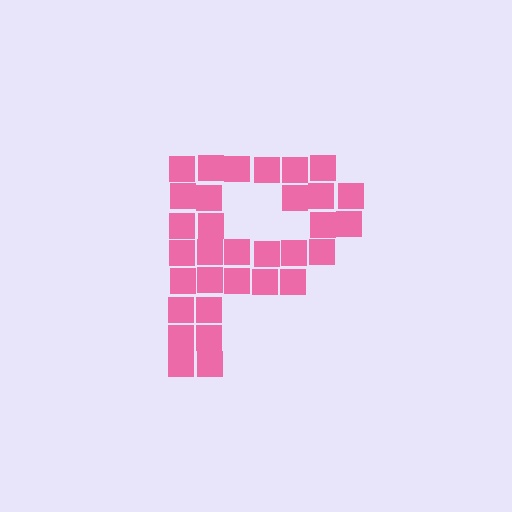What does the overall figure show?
The overall figure shows the letter P.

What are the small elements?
The small elements are squares.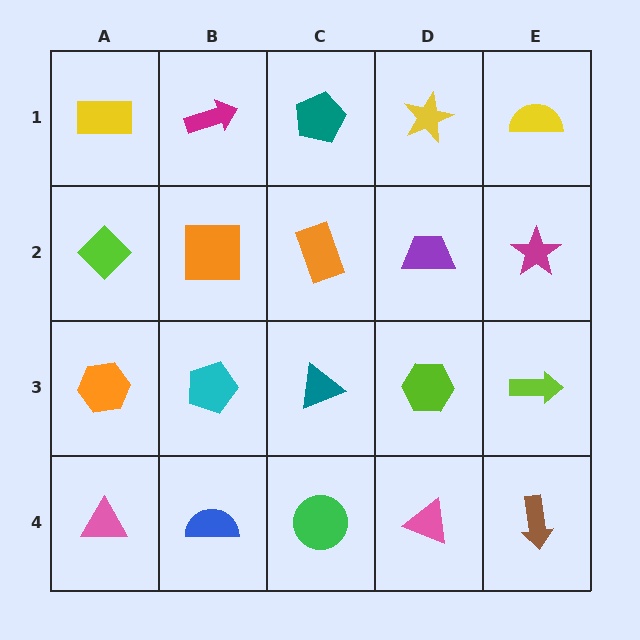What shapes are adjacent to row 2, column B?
A magenta arrow (row 1, column B), a cyan pentagon (row 3, column B), a lime diamond (row 2, column A), an orange rectangle (row 2, column C).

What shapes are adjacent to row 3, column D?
A purple trapezoid (row 2, column D), a pink triangle (row 4, column D), a teal triangle (row 3, column C), a lime arrow (row 3, column E).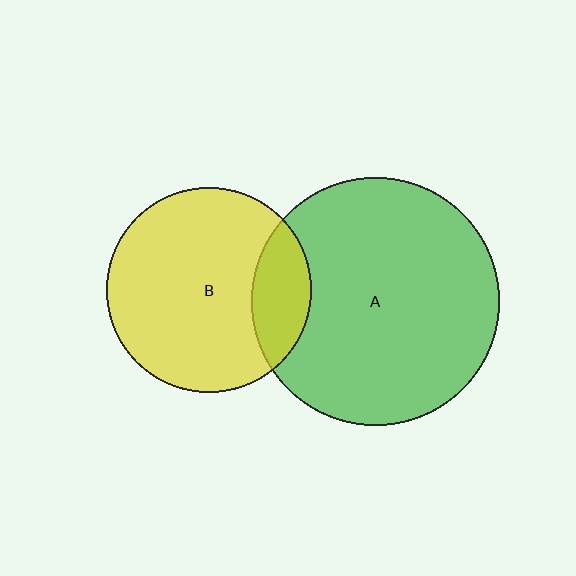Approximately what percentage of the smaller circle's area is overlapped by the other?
Approximately 20%.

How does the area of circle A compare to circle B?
Approximately 1.4 times.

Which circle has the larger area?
Circle A (green).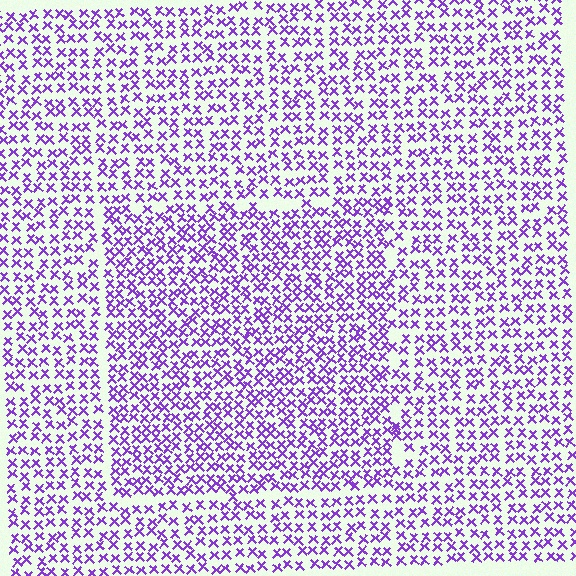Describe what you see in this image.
The image contains small purple elements arranged at two different densities. A rectangle-shaped region is visible where the elements are more densely packed than the surrounding area.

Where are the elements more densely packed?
The elements are more densely packed inside the rectangle boundary.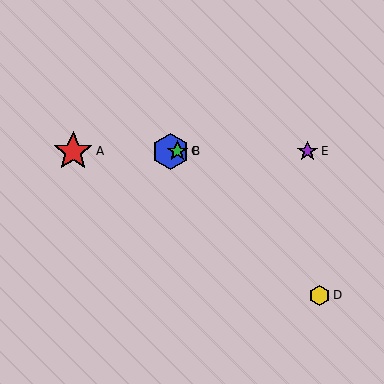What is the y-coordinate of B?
Object B is at y≈151.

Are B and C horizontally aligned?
Yes, both are at y≈151.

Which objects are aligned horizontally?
Objects A, B, C, E are aligned horizontally.